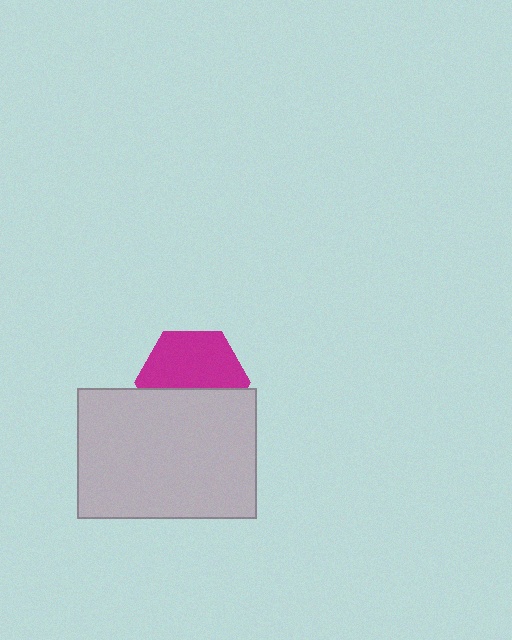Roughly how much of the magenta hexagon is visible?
About half of it is visible (roughly 57%).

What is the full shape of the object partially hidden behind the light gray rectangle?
The partially hidden object is a magenta hexagon.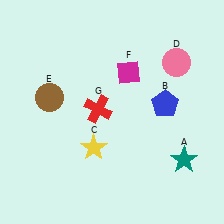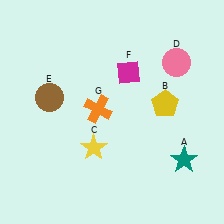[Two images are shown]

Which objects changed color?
B changed from blue to yellow. G changed from red to orange.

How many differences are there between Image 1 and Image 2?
There are 2 differences between the two images.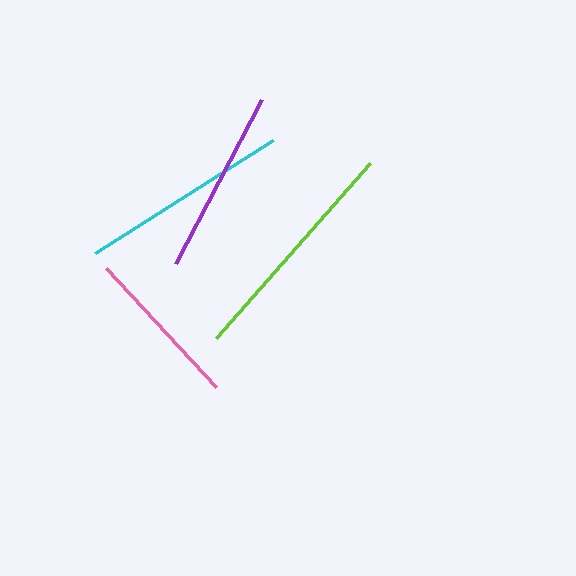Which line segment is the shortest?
The pink line is the shortest at approximately 162 pixels.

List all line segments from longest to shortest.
From longest to shortest: lime, cyan, purple, pink.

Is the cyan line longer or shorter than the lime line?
The lime line is longer than the cyan line.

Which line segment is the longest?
The lime line is the longest at approximately 233 pixels.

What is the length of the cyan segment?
The cyan segment is approximately 210 pixels long.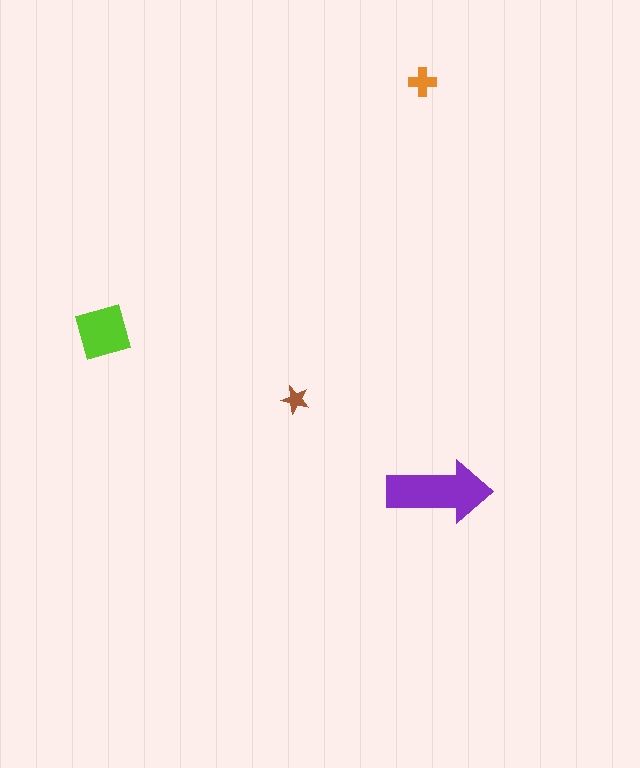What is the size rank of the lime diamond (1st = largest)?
2nd.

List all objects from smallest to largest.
The brown star, the orange cross, the lime diamond, the purple arrow.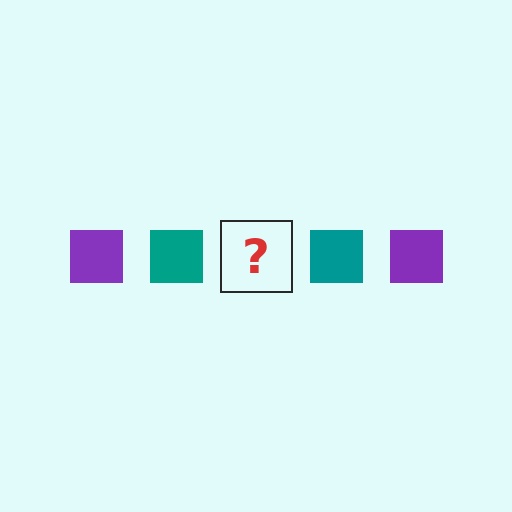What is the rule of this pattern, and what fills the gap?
The rule is that the pattern cycles through purple, teal squares. The gap should be filled with a purple square.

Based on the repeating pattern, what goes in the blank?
The blank should be a purple square.